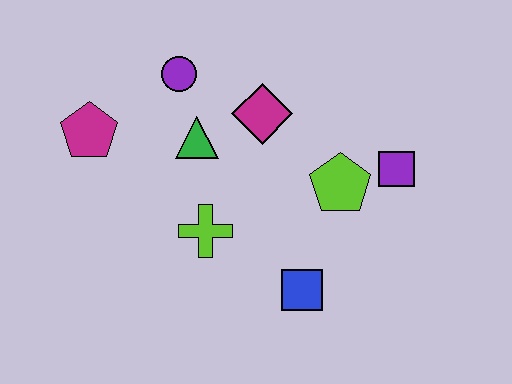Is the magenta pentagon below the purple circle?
Yes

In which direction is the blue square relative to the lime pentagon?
The blue square is below the lime pentagon.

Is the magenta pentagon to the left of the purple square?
Yes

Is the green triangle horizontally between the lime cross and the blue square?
No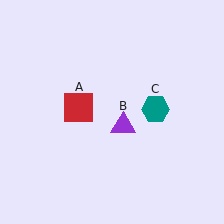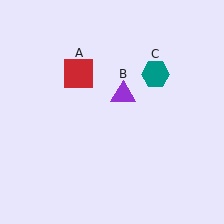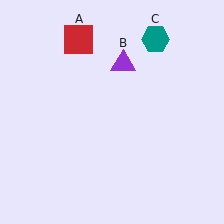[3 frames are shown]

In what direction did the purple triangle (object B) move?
The purple triangle (object B) moved up.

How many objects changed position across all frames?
3 objects changed position: red square (object A), purple triangle (object B), teal hexagon (object C).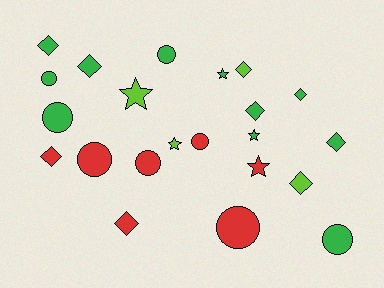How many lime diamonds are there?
There are 2 lime diamonds.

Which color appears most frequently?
Green, with 11 objects.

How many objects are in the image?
There are 22 objects.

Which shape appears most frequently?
Diamond, with 9 objects.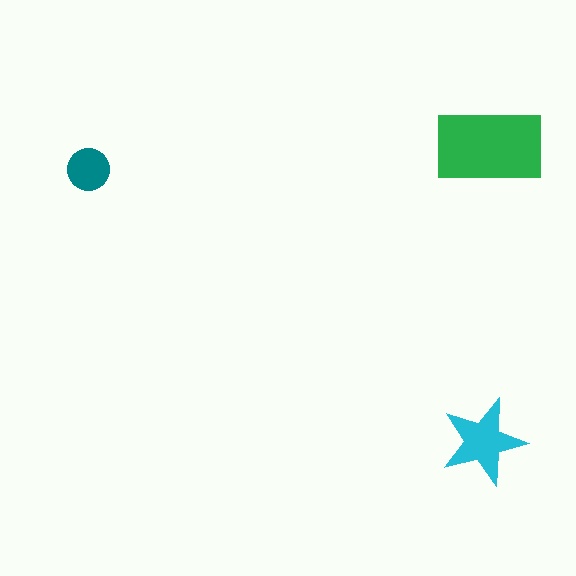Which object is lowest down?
The cyan star is bottommost.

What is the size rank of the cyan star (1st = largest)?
2nd.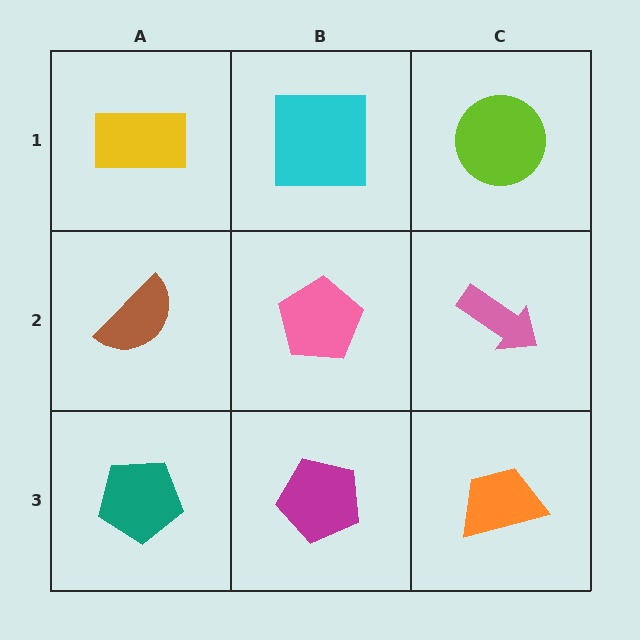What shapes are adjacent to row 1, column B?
A pink pentagon (row 2, column B), a yellow rectangle (row 1, column A), a lime circle (row 1, column C).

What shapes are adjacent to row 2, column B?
A cyan square (row 1, column B), a magenta pentagon (row 3, column B), a brown semicircle (row 2, column A), a pink arrow (row 2, column C).